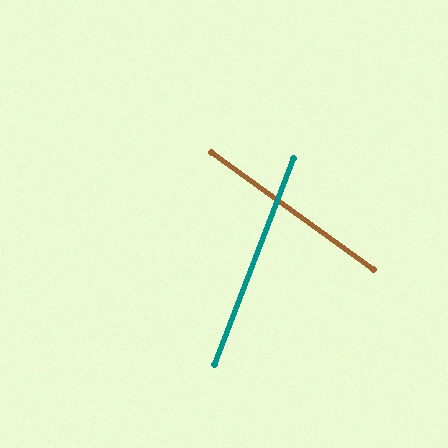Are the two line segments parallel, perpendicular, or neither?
Neither parallel nor perpendicular — they differ by about 76°.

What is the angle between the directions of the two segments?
Approximately 76 degrees.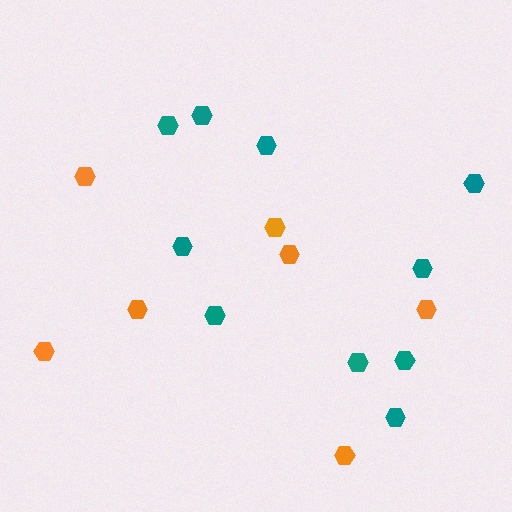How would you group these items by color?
There are 2 groups: one group of orange hexagons (7) and one group of teal hexagons (10).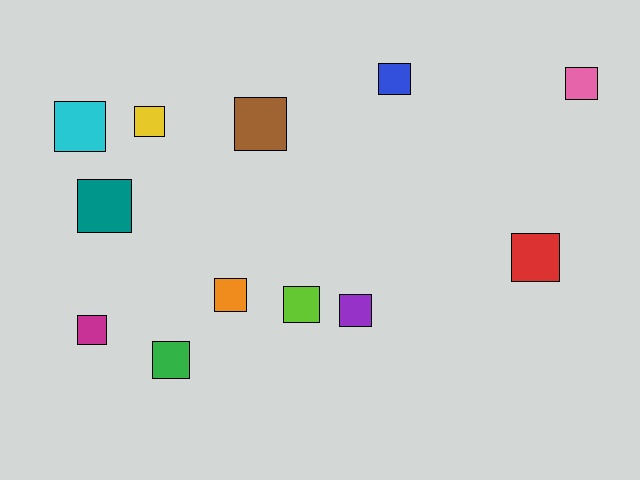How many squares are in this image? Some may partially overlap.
There are 12 squares.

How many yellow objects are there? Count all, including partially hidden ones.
There is 1 yellow object.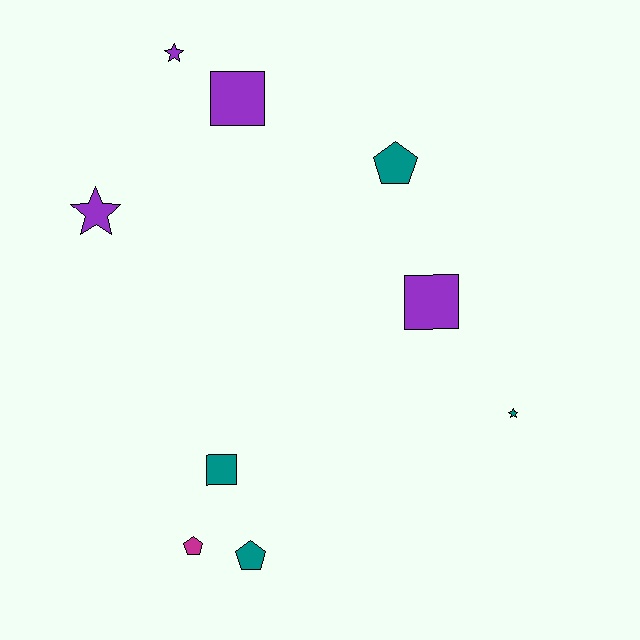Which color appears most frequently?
Purple, with 4 objects.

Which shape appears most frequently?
Pentagon, with 3 objects.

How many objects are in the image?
There are 9 objects.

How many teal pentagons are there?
There are 2 teal pentagons.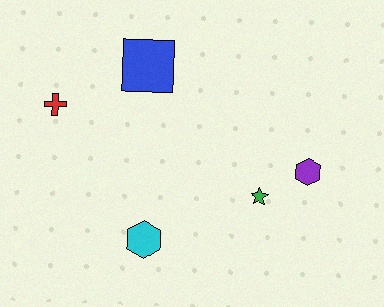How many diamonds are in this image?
There are no diamonds.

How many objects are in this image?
There are 5 objects.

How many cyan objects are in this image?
There is 1 cyan object.